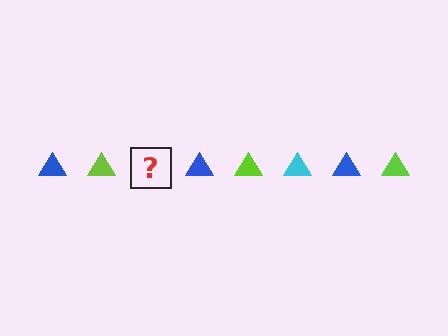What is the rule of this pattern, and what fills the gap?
The rule is that the pattern cycles through blue, lime, cyan triangles. The gap should be filled with a cyan triangle.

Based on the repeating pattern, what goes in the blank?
The blank should be a cyan triangle.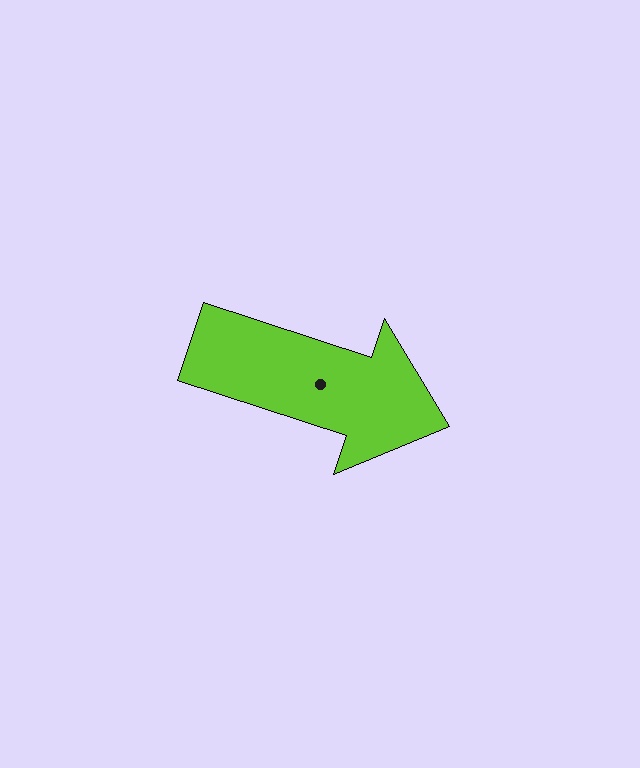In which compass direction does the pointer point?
East.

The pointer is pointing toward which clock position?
Roughly 4 o'clock.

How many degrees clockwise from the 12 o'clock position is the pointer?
Approximately 108 degrees.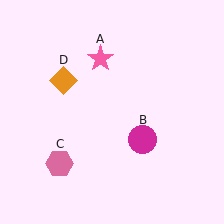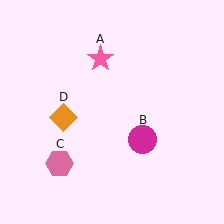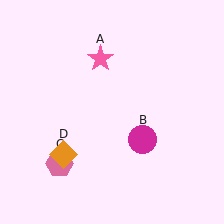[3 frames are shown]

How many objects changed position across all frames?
1 object changed position: orange diamond (object D).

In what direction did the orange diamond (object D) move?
The orange diamond (object D) moved down.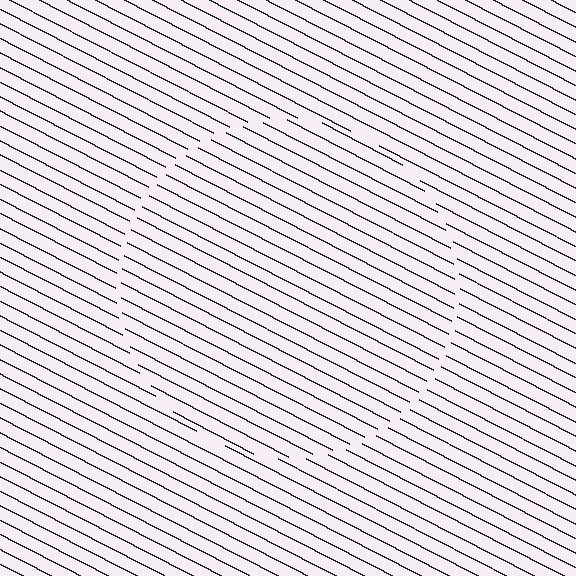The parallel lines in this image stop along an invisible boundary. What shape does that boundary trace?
An illusory circle. The interior of the shape contains the same grating, shifted by half a period — the contour is defined by the phase discontinuity where line-ends from the inner and outer gratings abut.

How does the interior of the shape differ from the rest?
The interior of the shape contains the same grating, shifted by half a period — the contour is defined by the phase discontinuity where line-ends from the inner and outer gratings abut.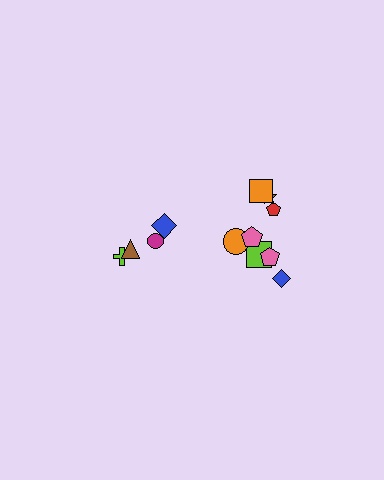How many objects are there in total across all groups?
There are 12 objects.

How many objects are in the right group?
There are 8 objects.